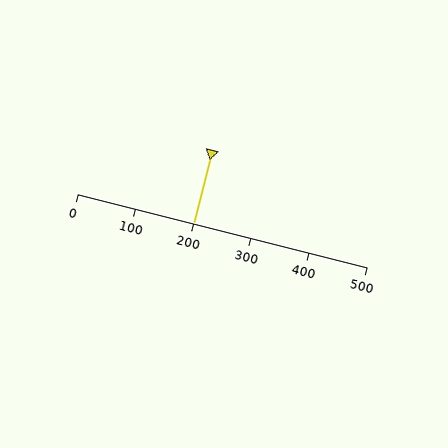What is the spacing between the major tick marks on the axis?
The major ticks are spaced 100 apart.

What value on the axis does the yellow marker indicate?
The marker indicates approximately 200.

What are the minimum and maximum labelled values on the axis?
The axis runs from 0 to 500.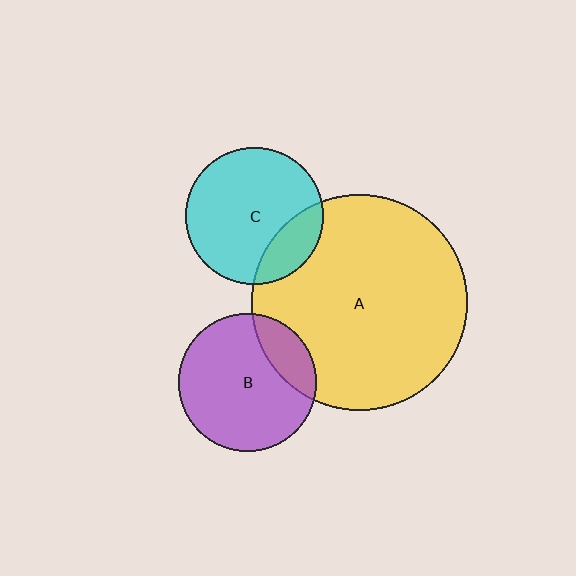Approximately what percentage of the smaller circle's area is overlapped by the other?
Approximately 20%.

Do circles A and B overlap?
Yes.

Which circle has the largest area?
Circle A (yellow).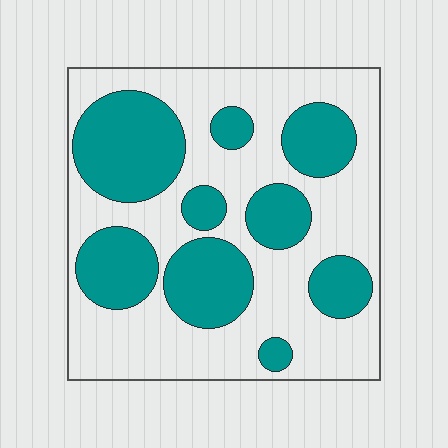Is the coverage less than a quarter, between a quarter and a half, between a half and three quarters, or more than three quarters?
Between a quarter and a half.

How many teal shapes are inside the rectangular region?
9.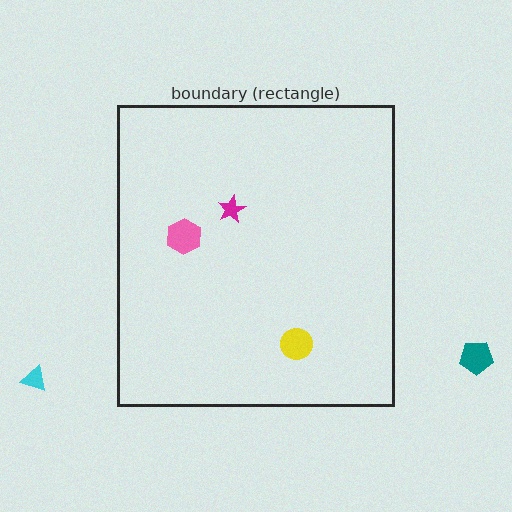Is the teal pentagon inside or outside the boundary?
Outside.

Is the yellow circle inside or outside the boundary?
Inside.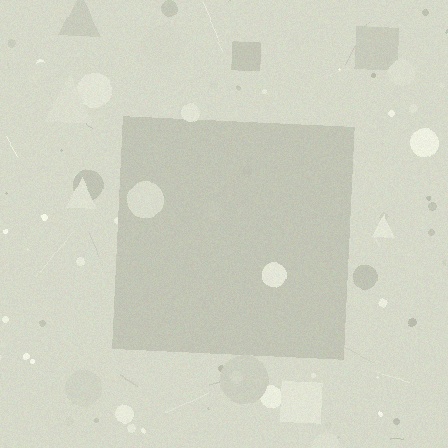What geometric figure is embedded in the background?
A square is embedded in the background.